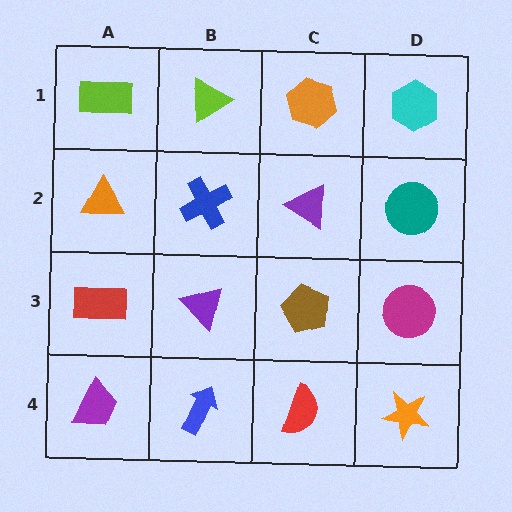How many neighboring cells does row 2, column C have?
4.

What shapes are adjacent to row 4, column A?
A red rectangle (row 3, column A), a blue arrow (row 4, column B).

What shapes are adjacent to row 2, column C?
An orange hexagon (row 1, column C), a brown pentagon (row 3, column C), a blue cross (row 2, column B), a teal circle (row 2, column D).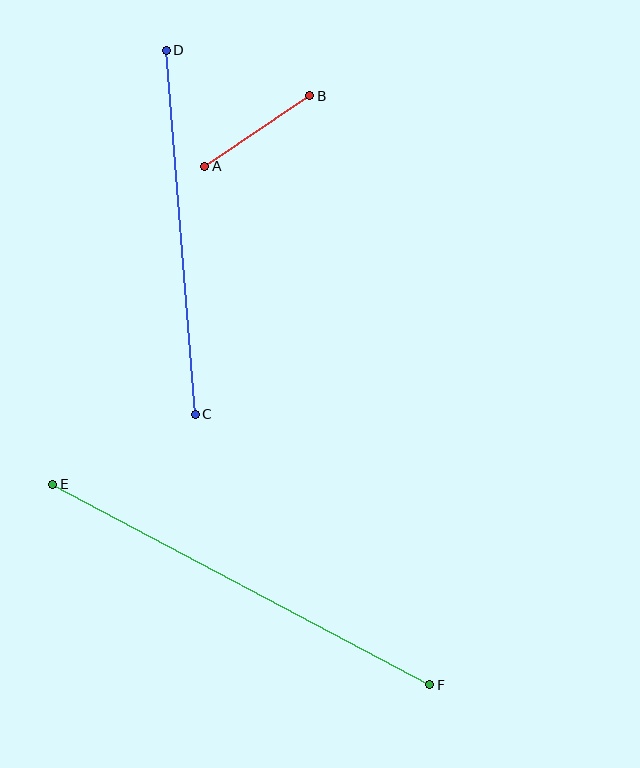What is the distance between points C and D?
The distance is approximately 365 pixels.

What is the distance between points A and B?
The distance is approximately 126 pixels.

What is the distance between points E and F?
The distance is approximately 427 pixels.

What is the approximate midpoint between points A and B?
The midpoint is at approximately (257, 131) pixels.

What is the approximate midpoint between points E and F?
The midpoint is at approximately (241, 585) pixels.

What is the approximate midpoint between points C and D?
The midpoint is at approximately (181, 232) pixels.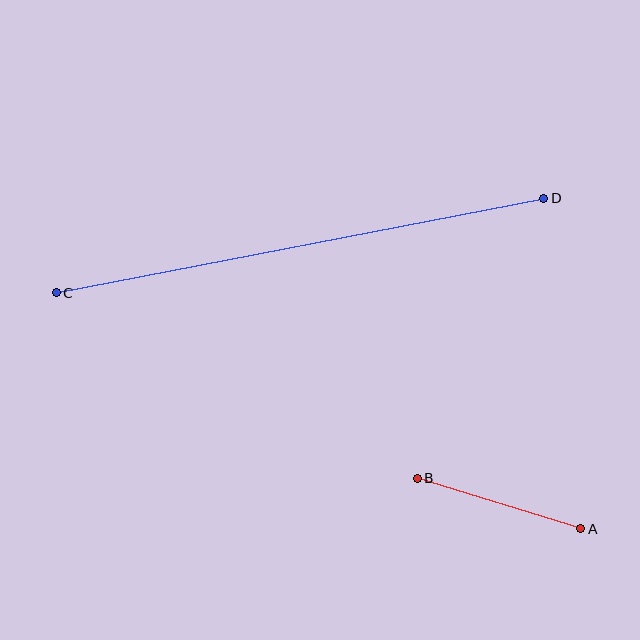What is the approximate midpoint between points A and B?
The midpoint is at approximately (499, 504) pixels.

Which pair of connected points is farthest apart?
Points C and D are farthest apart.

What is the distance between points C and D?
The distance is approximately 496 pixels.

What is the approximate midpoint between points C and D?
The midpoint is at approximately (300, 246) pixels.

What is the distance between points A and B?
The distance is approximately 171 pixels.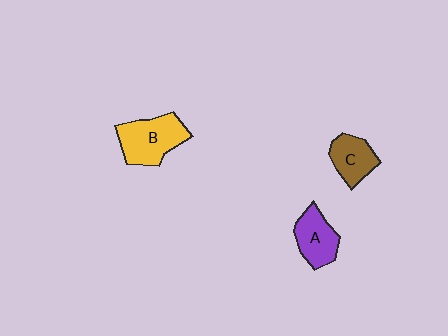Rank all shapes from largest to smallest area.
From largest to smallest: B (yellow), A (purple), C (brown).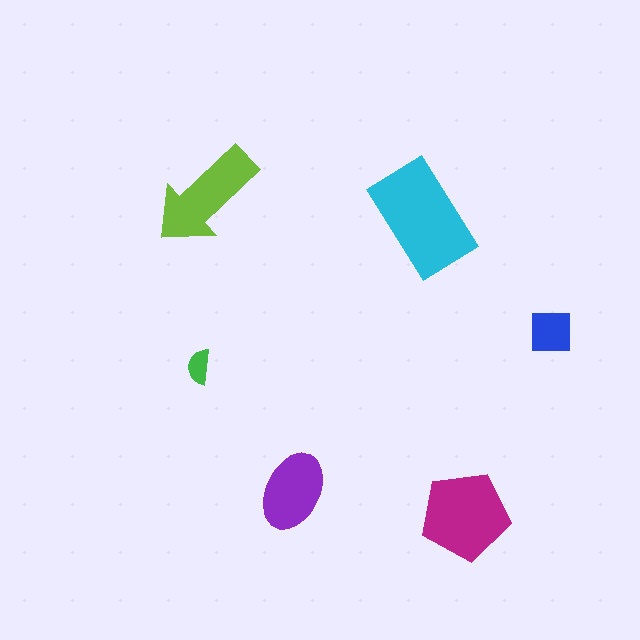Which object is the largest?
The cyan rectangle.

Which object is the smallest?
The green semicircle.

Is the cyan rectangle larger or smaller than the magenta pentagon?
Larger.